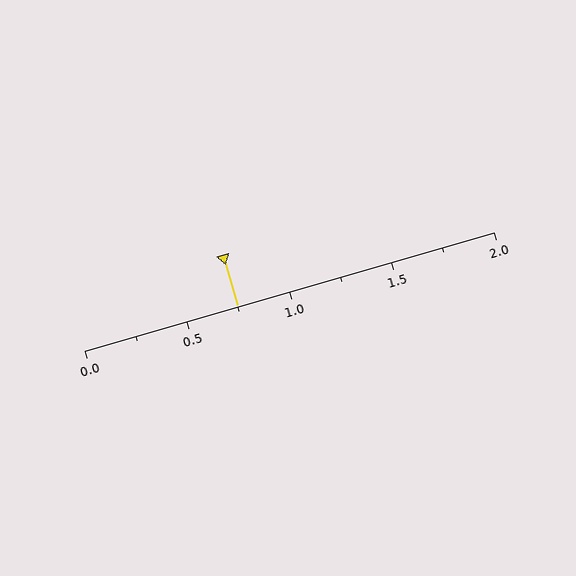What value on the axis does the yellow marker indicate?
The marker indicates approximately 0.75.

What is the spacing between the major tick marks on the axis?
The major ticks are spaced 0.5 apart.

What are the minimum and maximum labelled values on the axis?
The axis runs from 0.0 to 2.0.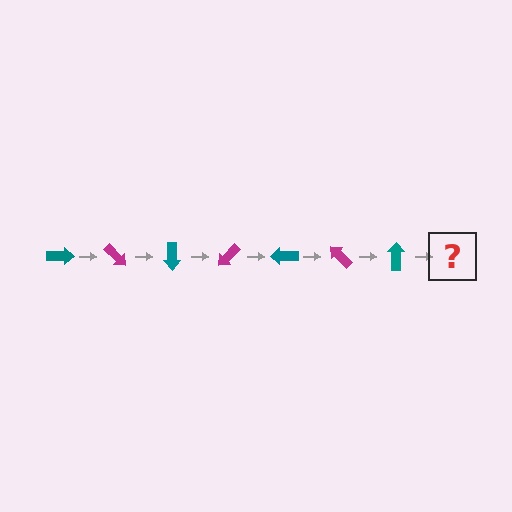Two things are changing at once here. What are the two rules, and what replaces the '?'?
The two rules are that it rotates 45 degrees each step and the color cycles through teal and magenta. The '?' should be a magenta arrow, rotated 315 degrees from the start.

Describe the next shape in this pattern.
It should be a magenta arrow, rotated 315 degrees from the start.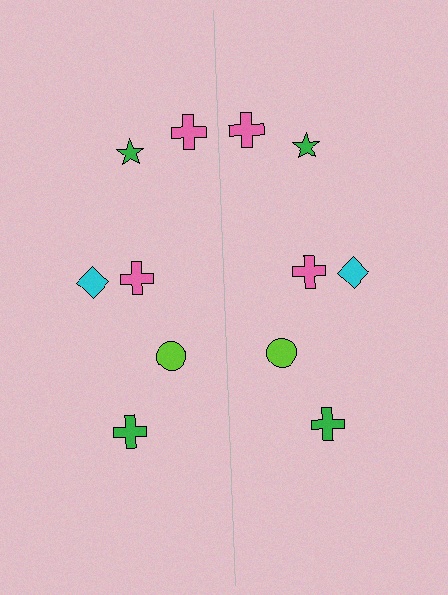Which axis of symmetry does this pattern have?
The pattern has a vertical axis of symmetry running through the center of the image.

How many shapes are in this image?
There are 12 shapes in this image.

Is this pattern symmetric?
Yes, this pattern has bilateral (reflection) symmetry.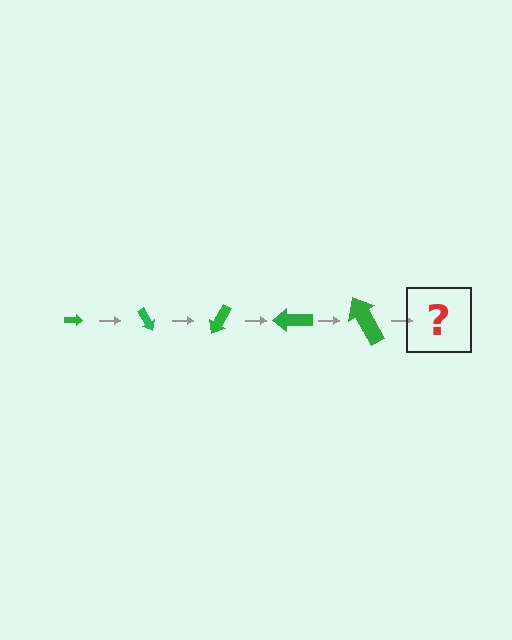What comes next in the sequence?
The next element should be an arrow, larger than the previous one and rotated 300 degrees from the start.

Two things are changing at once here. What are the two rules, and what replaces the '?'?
The two rules are that the arrow grows larger each step and it rotates 60 degrees each step. The '?' should be an arrow, larger than the previous one and rotated 300 degrees from the start.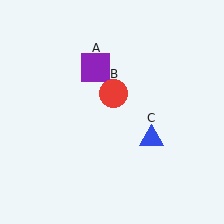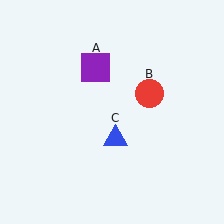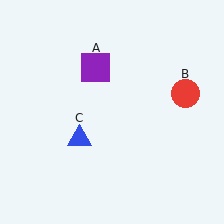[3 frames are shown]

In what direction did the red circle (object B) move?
The red circle (object B) moved right.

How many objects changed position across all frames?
2 objects changed position: red circle (object B), blue triangle (object C).